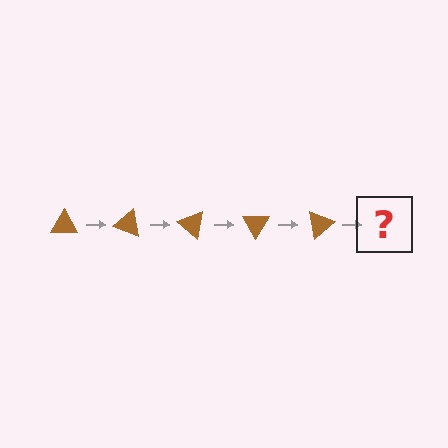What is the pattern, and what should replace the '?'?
The pattern is that the triangle rotates 20 degrees each step. The '?' should be a brown triangle rotated 100 degrees.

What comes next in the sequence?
The next element should be a brown triangle rotated 100 degrees.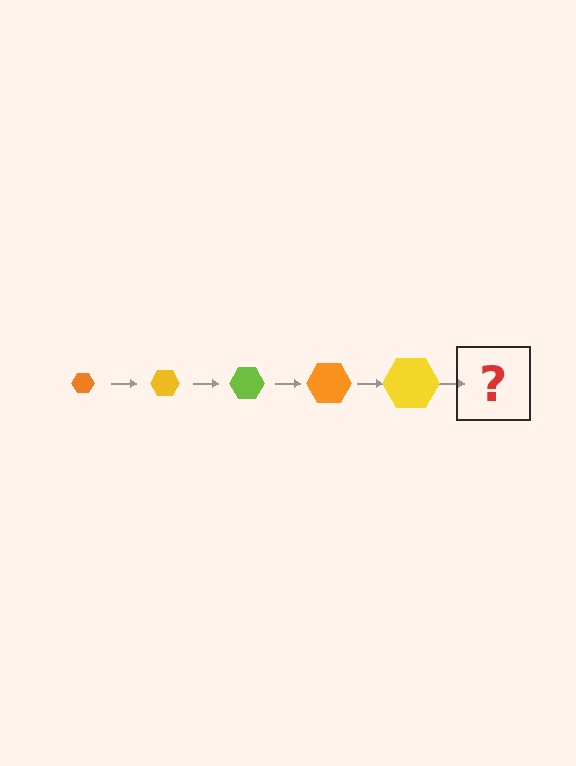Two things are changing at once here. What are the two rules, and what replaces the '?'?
The two rules are that the hexagon grows larger each step and the color cycles through orange, yellow, and lime. The '?' should be a lime hexagon, larger than the previous one.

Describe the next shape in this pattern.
It should be a lime hexagon, larger than the previous one.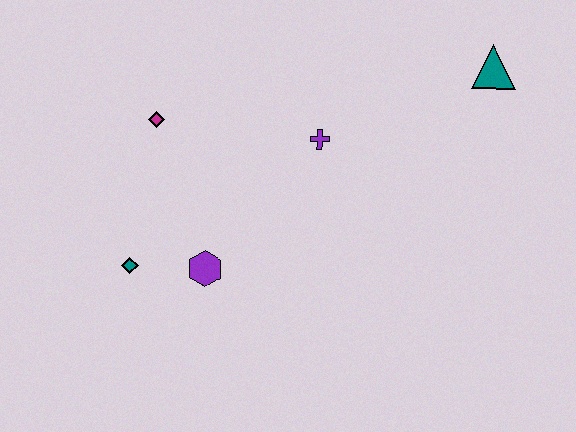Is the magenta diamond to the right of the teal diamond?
Yes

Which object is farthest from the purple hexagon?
The teal triangle is farthest from the purple hexagon.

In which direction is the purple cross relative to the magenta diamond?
The purple cross is to the right of the magenta diamond.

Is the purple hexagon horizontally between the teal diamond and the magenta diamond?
No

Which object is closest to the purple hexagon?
The teal diamond is closest to the purple hexagon.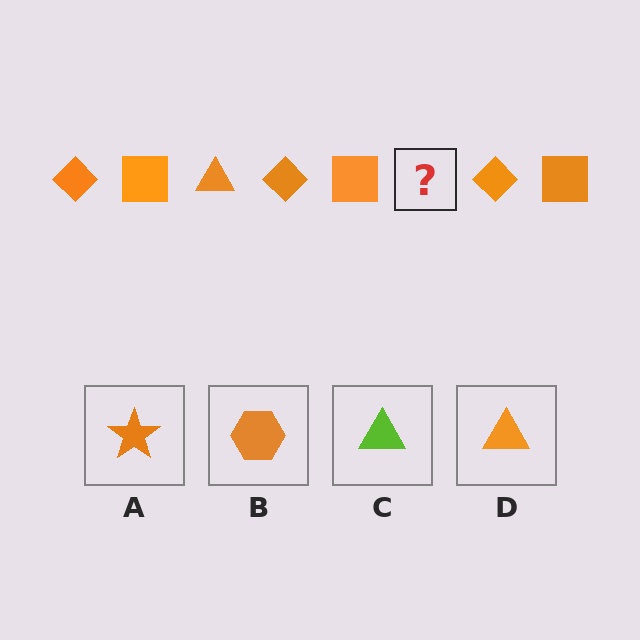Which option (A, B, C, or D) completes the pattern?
D.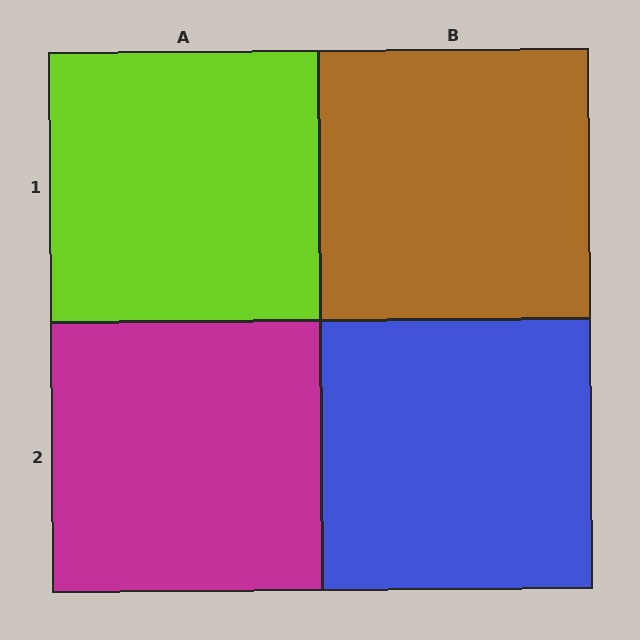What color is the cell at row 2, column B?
Blue.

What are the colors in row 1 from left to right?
Lime, brown.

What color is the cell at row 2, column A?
Magenta.